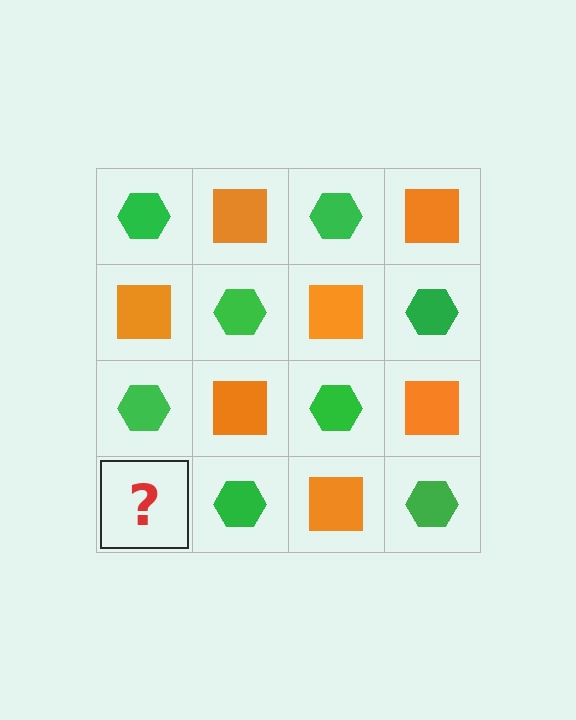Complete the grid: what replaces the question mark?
The question mark should be replaced with an orange square.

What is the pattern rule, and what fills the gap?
The rule is that it alternates green hexagon and orange square in a checkerboard pattern. The gap should be filled with an orange square.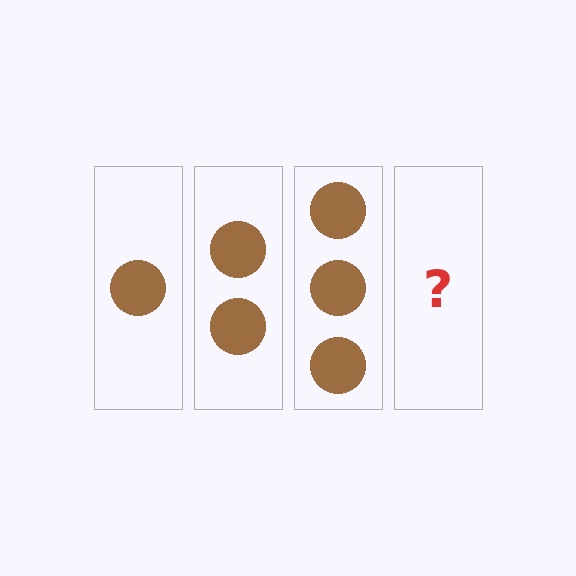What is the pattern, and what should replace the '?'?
The pattern is that each step adds one more circle. The '?' should be 4 circles.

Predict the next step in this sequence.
The next step is 4 circles.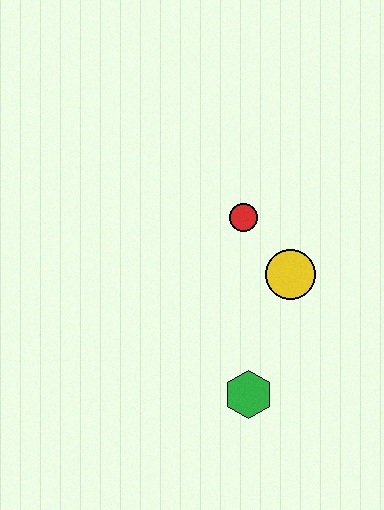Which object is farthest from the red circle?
The green hexagon is farthest from the red circle.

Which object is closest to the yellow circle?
The red circle is closest to the yellow circle.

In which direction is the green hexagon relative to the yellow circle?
The green hexagon is below the yellow circle.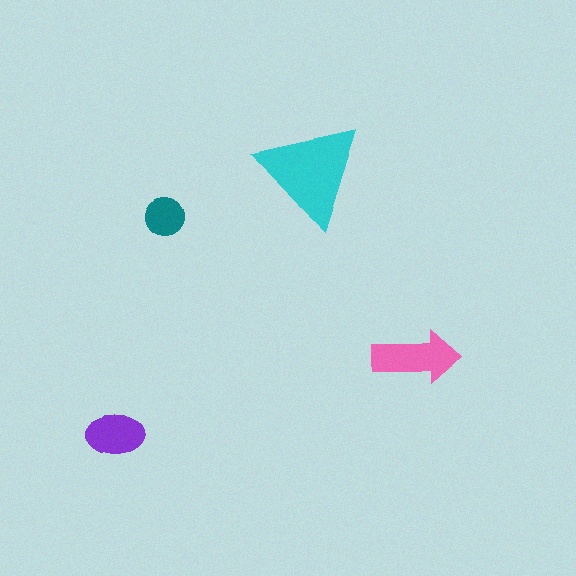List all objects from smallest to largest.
The teal circle, the purple ellipse, the pink arrow, the cyan triangle.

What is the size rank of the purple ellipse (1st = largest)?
3rd.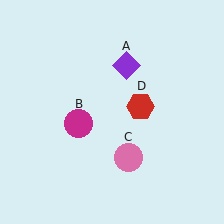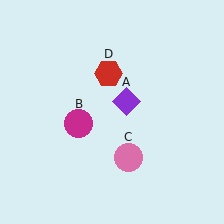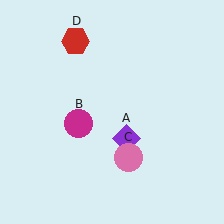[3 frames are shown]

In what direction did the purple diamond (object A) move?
The purple diamond (object A) moved down.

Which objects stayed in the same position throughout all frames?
Magenta circle (object B) and pink circle (object C) remained stationary.